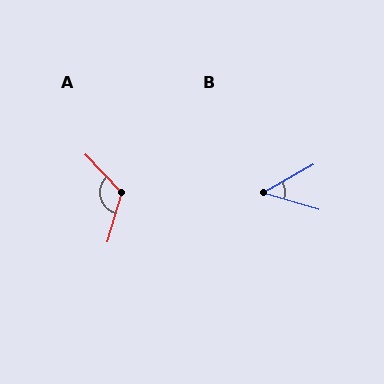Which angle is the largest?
A, at approximately 121 degrees.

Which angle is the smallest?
B, at approximately 46 degrees.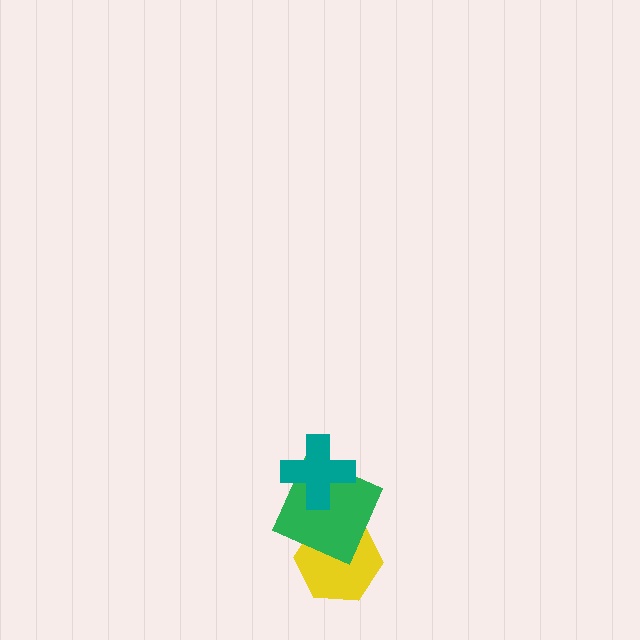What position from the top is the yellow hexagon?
The yellow hexagon is 3rd from the top.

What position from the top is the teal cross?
The teal cross is 1st from the top.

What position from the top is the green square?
The green square is 2nd from the top.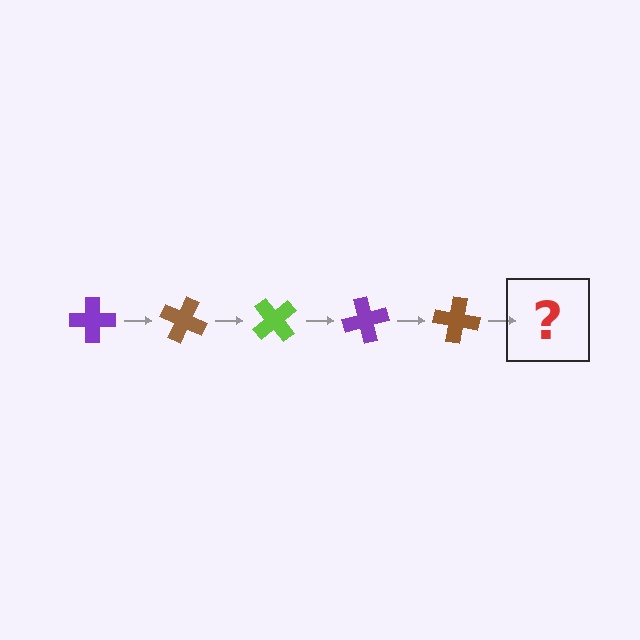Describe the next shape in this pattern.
It should be a lime cross, rotated 125 degrees from the start.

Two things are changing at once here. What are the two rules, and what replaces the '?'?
The two rules are that it rotates 25 degrees each step and the color cycles through purple, brown, and lime. The '?' should be a lime cross, rotated 125 degrees from the start.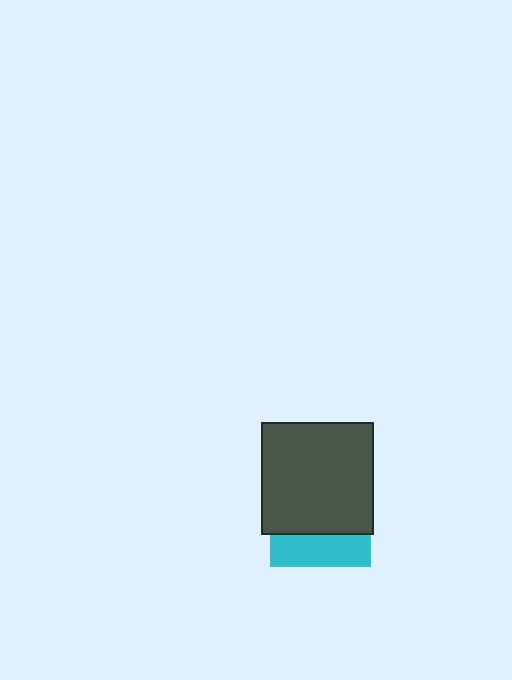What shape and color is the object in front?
The object in front is a dark gray square.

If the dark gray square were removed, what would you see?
You would see the complete cyan square.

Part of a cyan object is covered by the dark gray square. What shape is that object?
It is a square.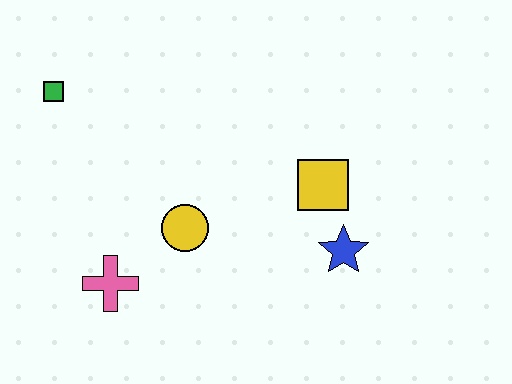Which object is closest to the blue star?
The yellow square is closest to the blue star.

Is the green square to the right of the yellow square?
No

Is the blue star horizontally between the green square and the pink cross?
No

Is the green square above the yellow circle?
Yes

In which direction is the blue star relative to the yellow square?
The blue star is below the yellow square.